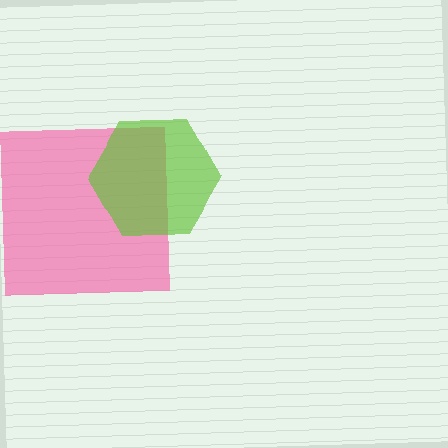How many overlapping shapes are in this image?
There are 2 overlapping shapes in the image.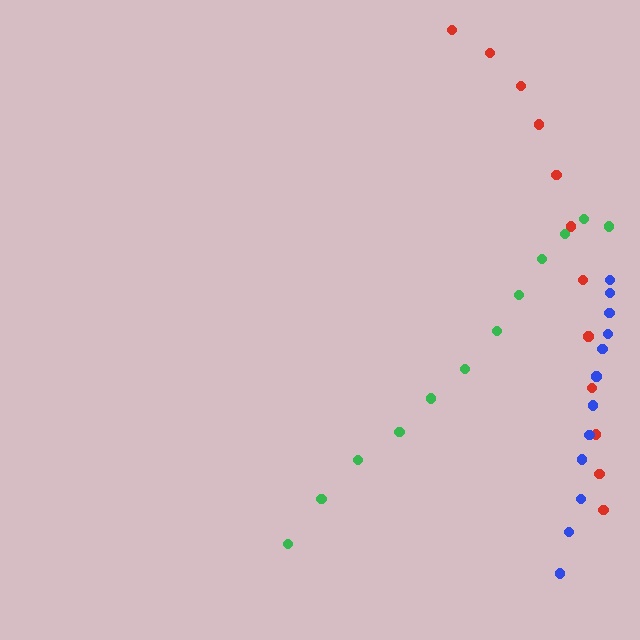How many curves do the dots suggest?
There are 3 distinct paths.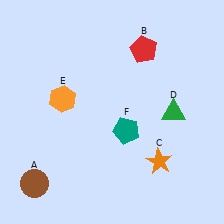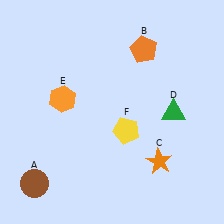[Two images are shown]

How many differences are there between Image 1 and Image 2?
There are 2 differences between the two images.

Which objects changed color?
B changed from red to orange. F changed from teal to yellow.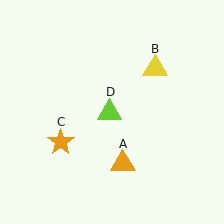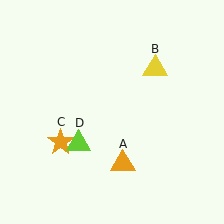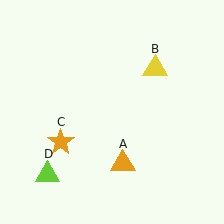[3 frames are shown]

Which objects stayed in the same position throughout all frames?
Orange triangle (object A) and yellow triangle (object B) and orange star (object C) remained stationary.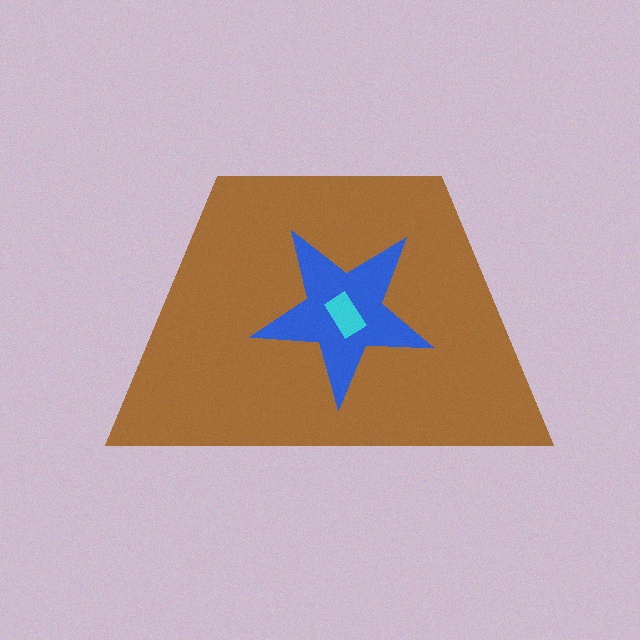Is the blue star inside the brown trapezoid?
Yes.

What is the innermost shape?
The cyan rectangle.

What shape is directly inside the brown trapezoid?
The blue star.